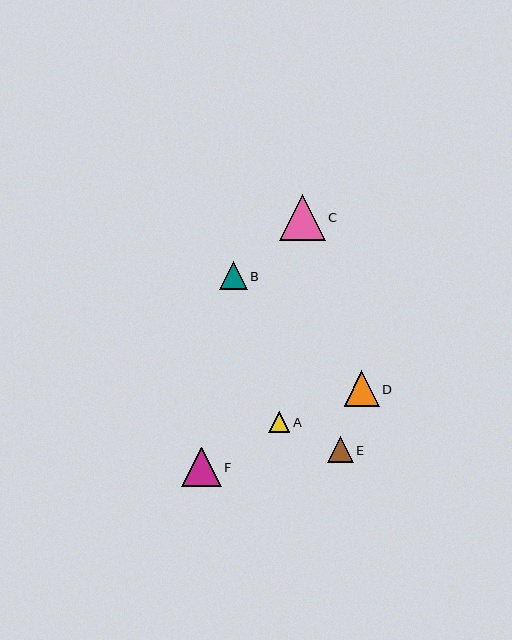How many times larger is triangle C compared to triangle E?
Triangle C is approximately 1.7 times the size of triangle E.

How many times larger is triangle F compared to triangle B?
Triangle F is approximately 1.4 times the size of triangle B.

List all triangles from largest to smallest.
From largest to smallest: C, F, D, B, E, A.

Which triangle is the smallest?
Triangle A is the smallest with a size of approximately 22 pixels.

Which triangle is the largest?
Triangle C is the largest with a size of approximately 45 pixels.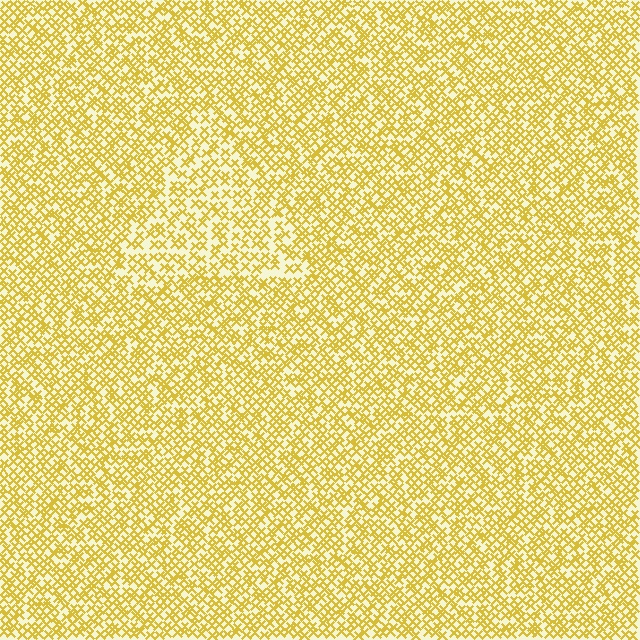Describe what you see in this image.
The image contains small yellow elements arranged at two different densities. A triangle-shaped region is visible where the elements are less densely packed than the surrounding area.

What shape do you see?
I see a triangle.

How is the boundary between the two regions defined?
The boundary is defined by a change in element density (approximately 1.5x ratio). All elements are the same color, size, and shape.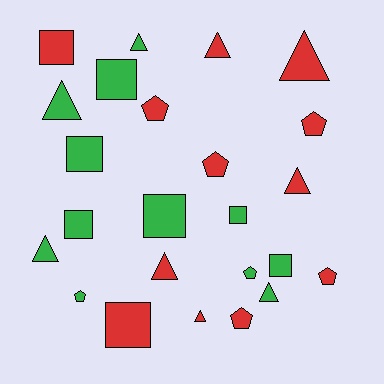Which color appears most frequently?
Red, with 12 objects.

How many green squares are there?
There are 6 green squares.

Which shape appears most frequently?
Triangle, with 9 objects.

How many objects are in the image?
There are 24 objects.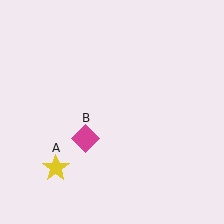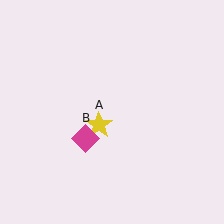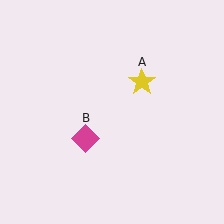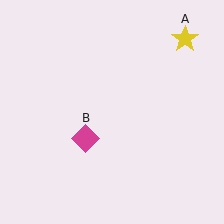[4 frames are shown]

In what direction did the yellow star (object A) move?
The yellow star (object A) moved up and to the right.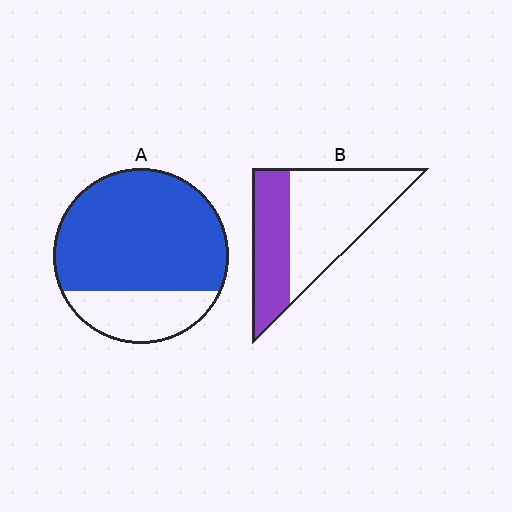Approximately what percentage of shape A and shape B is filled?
A is approximately 75% and B is approximately 40%.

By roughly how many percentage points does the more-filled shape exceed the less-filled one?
By roughly 35 percentage points (A over B).